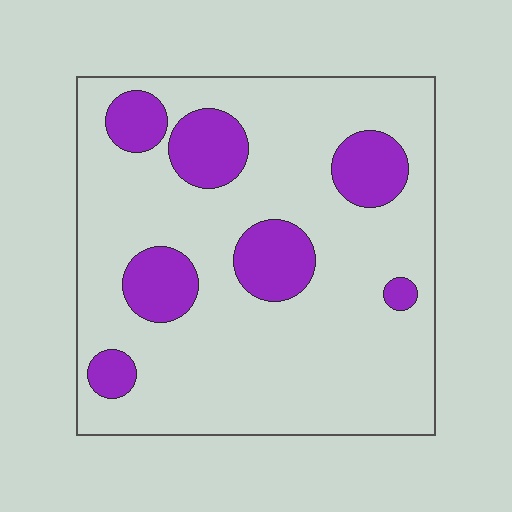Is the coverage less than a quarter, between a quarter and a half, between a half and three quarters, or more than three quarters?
Less than a quarter.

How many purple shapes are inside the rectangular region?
7.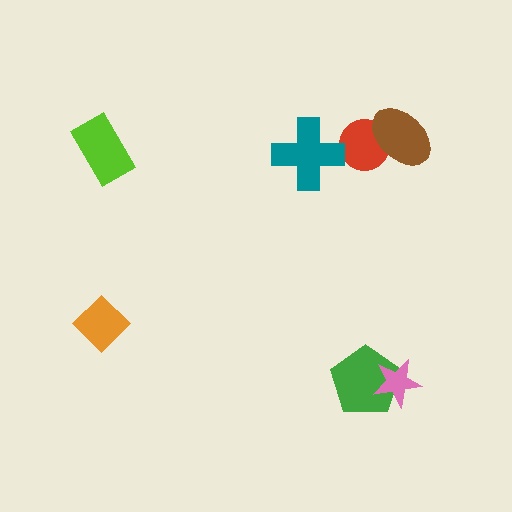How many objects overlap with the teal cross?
0 objects overlap with the teal cross.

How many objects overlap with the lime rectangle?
0 objects overlap with the lime rectangle.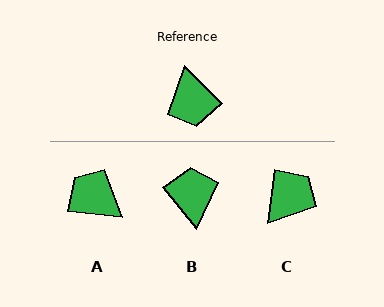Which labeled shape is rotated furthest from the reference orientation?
B, about 174 degrees away.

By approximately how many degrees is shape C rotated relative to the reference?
Approximately 128 degrees counter-clockwise.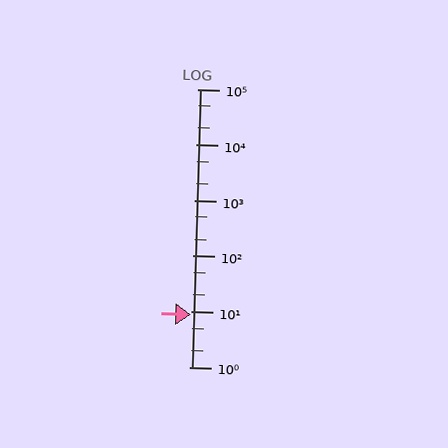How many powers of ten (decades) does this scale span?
The scale spans 5 decades, from 1 to 100000.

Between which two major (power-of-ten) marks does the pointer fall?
The pointer is between 1 and 10.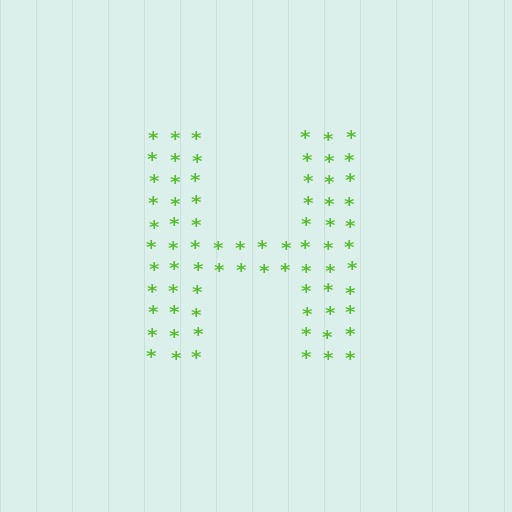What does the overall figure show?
The overall figure shows the letter H.